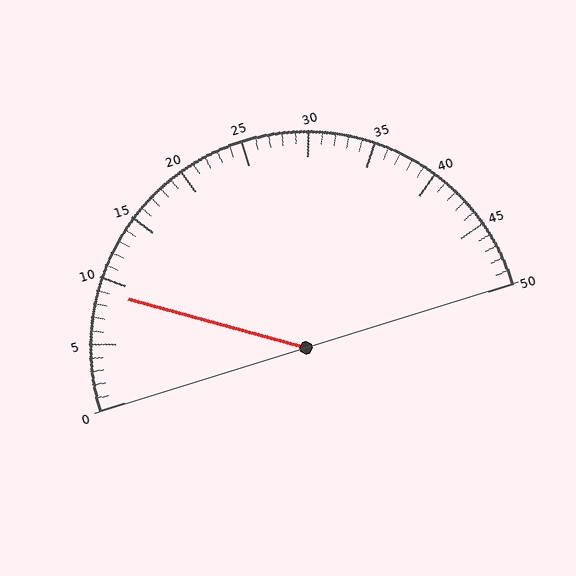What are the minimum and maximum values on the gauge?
The gauge ranges from 0 to 50.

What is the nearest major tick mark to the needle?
The nearest major tick mark is 10.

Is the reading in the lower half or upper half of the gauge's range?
The reading is in the lower half of the range (0 to 50).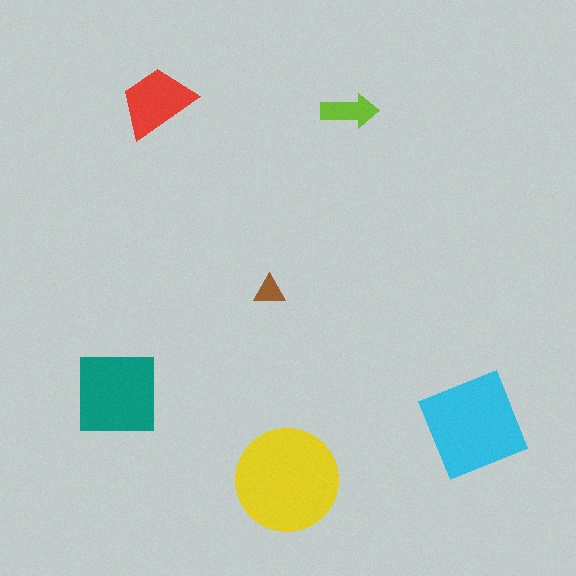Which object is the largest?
The yellow circle.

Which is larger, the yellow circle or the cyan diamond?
The yellow circle.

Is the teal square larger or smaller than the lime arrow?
Larger.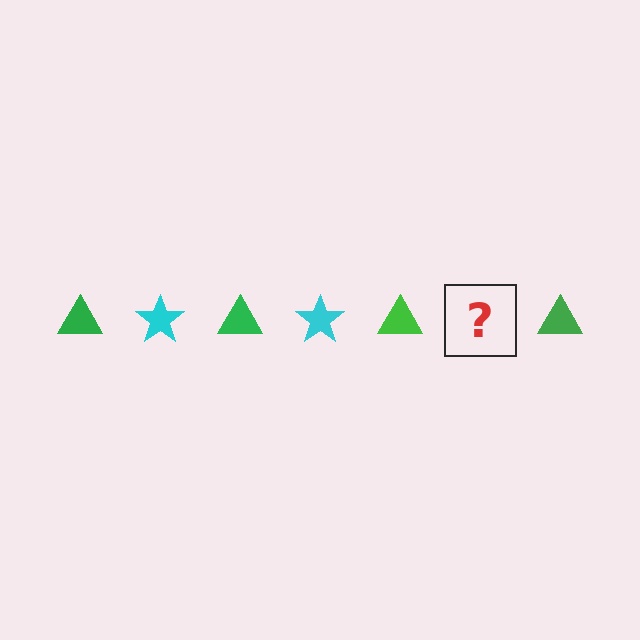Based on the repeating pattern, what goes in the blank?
The blank should be a cyan star.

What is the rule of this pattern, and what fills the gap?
The rule is that the pattern alternates between green triangle and cyan star. The gap should be filled with a cyan star.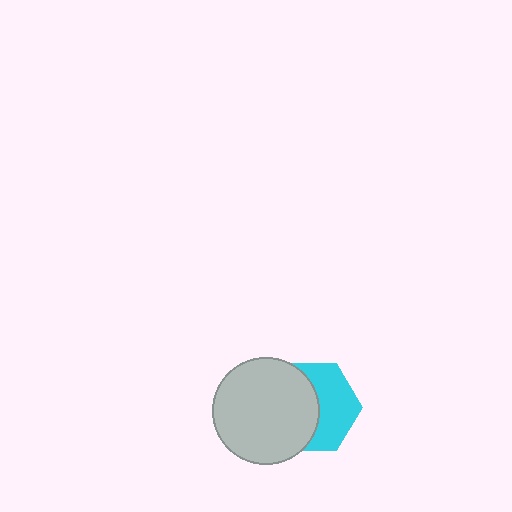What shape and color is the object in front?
The object in front is a light gray circle.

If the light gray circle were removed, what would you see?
You would see the complete cyan hexagon.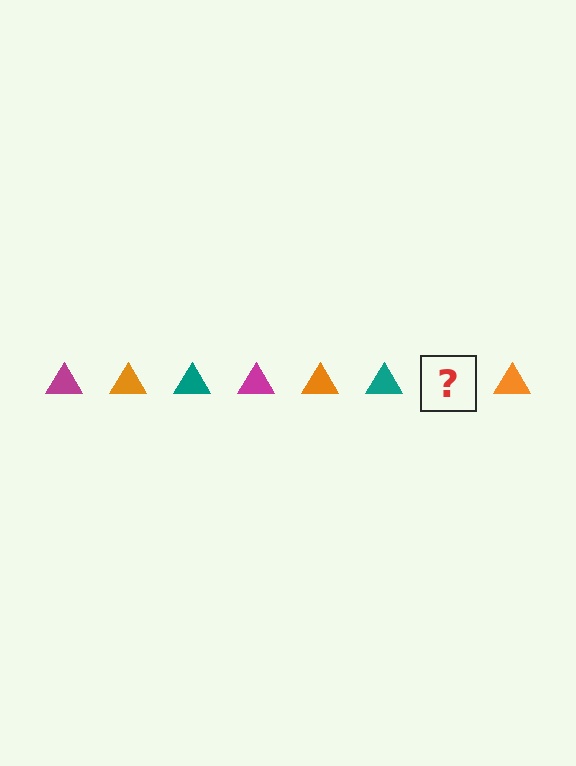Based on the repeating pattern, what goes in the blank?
The blank should be a magenta triangle.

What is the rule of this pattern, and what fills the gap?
The rule is that the pattern cycles through magenta, orange, teal triangles. The gap should be filled with a magenta triangle.